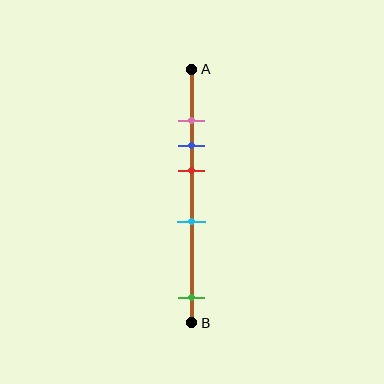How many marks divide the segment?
There are 5 marks dividing the segment.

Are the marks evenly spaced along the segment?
No, the marks are not evenly spaced.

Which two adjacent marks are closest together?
The pink and blue marks are the closest adjacent pair.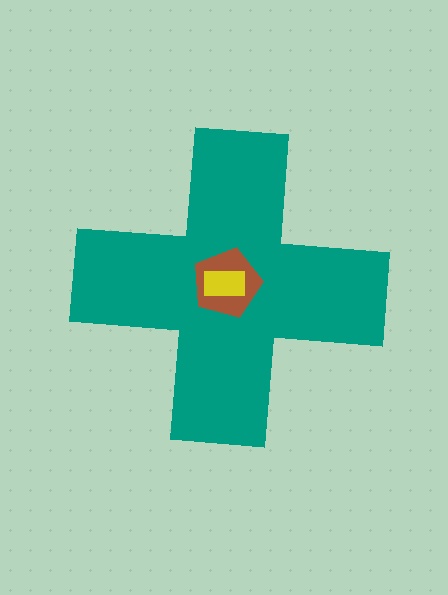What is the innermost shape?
The yellow rectangle.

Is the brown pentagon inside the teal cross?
Yes.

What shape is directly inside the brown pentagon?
The yellow rectangle.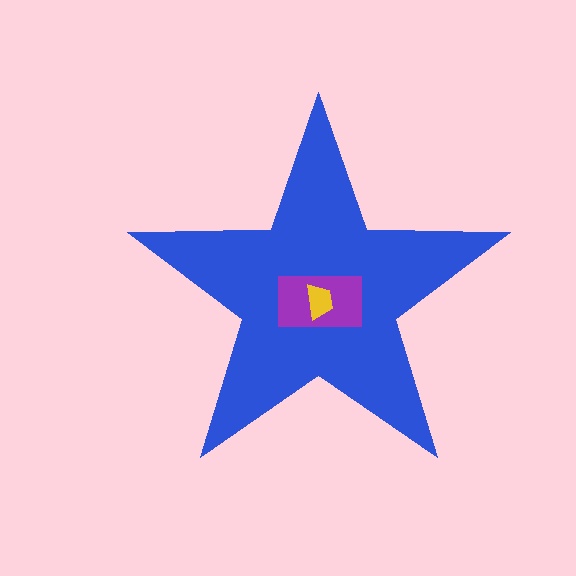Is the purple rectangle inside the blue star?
Yes.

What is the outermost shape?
The blue star.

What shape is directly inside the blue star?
The purple rectangle.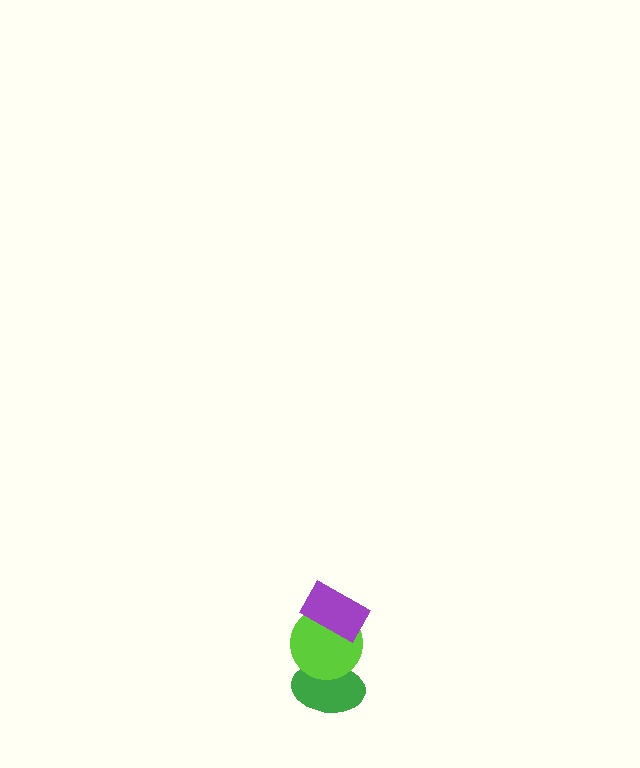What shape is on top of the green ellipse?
The lime circle is on top of the green ellipse.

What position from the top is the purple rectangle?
The purple rectangle is 1st from the top.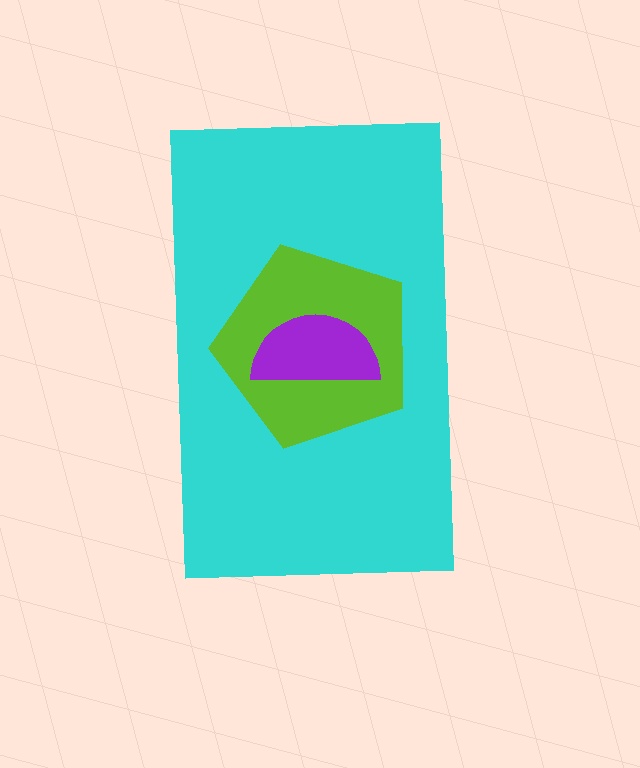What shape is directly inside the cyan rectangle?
The lime pentagon.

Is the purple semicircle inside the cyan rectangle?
Yes.